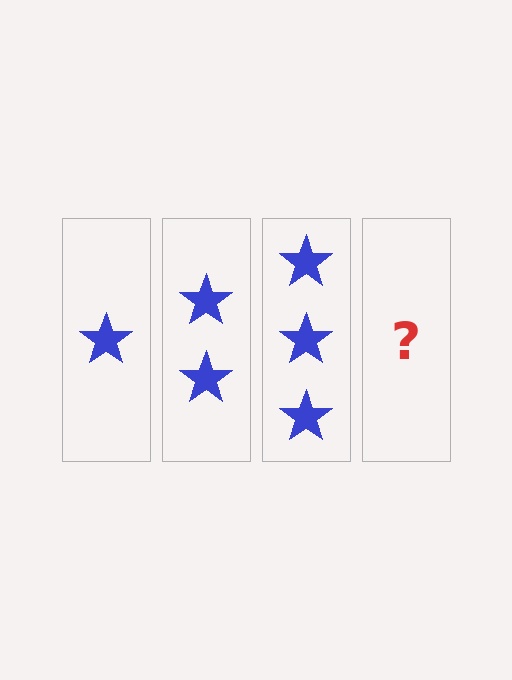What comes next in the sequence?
The next element should be 4 stars.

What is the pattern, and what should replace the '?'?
The pattern is that each step adds one more star. The '?' should be 4 stars.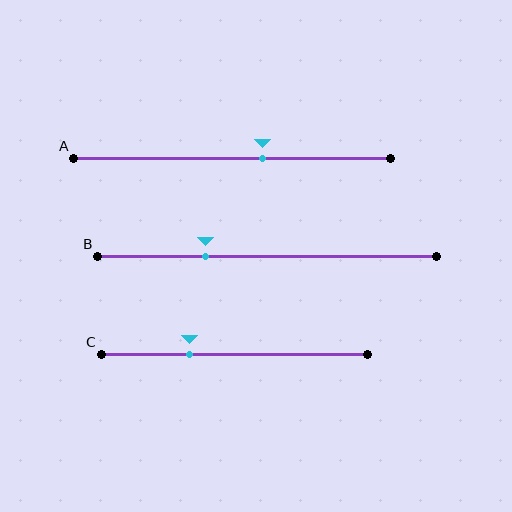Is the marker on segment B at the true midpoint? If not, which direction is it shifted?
No, the marker on segment B is shifted to the left by about 18% of the segment length.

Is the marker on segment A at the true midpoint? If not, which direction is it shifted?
No, the marker on segment A is shifted to the right by about 10% of the segment length.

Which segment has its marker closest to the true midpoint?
Segment A has its marker closest to the true midpoint.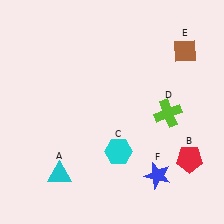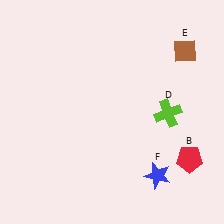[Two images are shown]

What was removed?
The cyan triangle (A), the cyan hexagon (C) were removed in Image 2.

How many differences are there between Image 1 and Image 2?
There are 2 differences between the two images.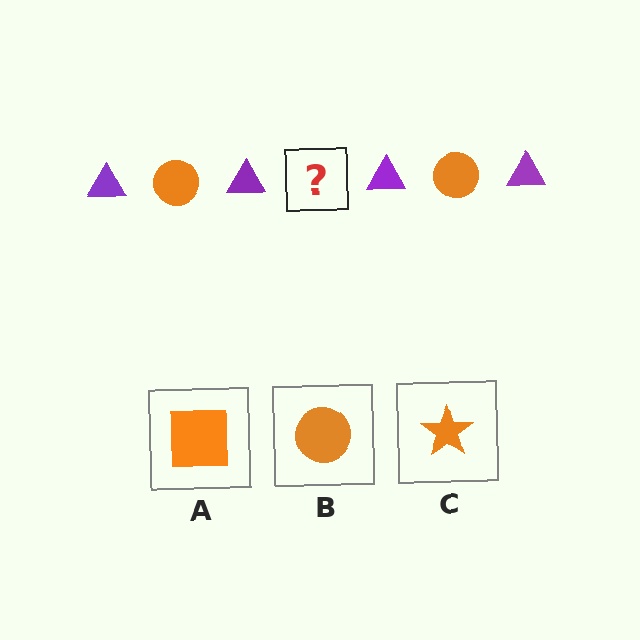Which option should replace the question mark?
Option B.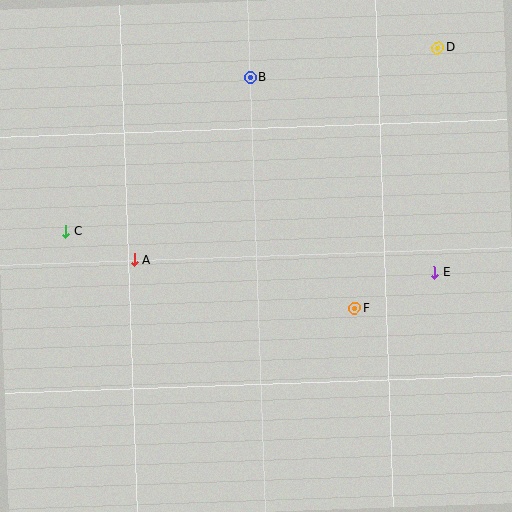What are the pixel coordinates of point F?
Point F is at (354, 308).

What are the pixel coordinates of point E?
Point E is at (434, 273).